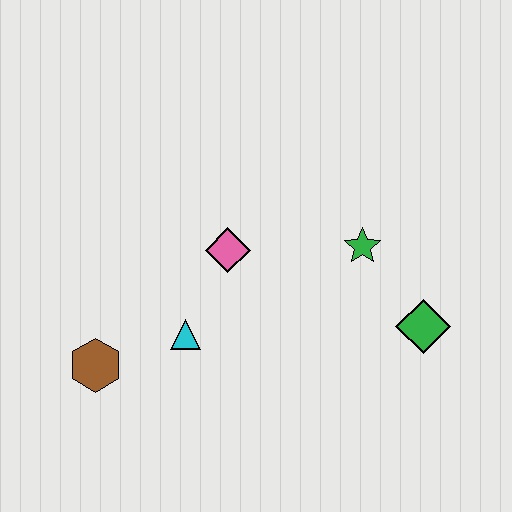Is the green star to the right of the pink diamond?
Yes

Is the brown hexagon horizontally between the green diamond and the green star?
No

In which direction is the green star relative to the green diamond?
The green star is above the green diamond.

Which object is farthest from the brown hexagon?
The green diamond is farthest from the brown hexagon.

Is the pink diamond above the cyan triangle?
Yes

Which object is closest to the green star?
The green diamond is closest to the green star.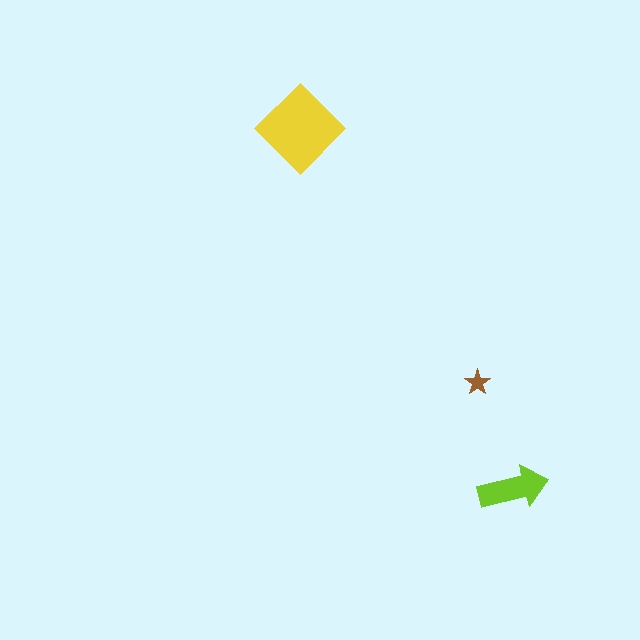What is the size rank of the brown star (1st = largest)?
3rd.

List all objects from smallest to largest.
The brown star, the lime arrow, the yellow diamond.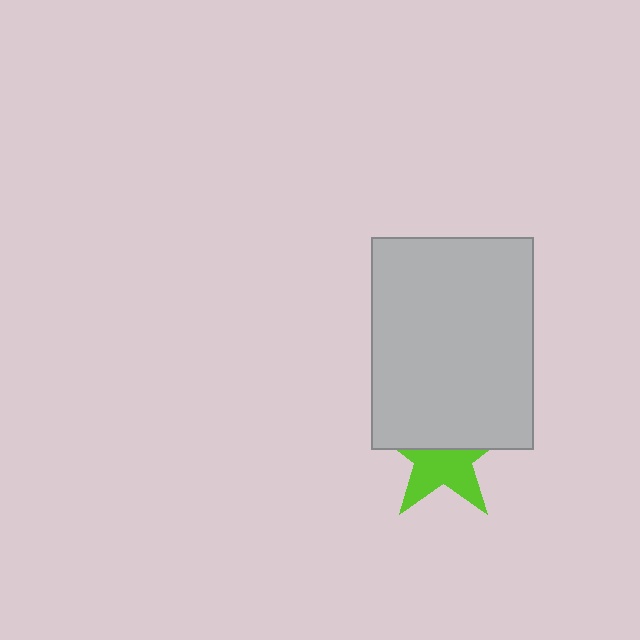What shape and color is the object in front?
The object in front is a light gray rectangle.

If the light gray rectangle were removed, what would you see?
You would see the complete lime star.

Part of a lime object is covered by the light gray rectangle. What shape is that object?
It is a star.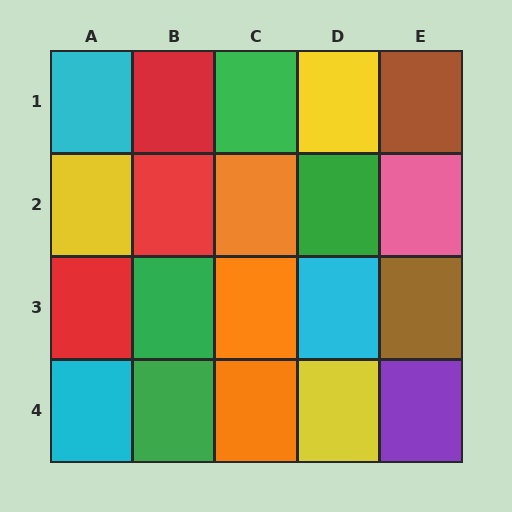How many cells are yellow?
3 cells are yellow.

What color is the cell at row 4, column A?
Cyan.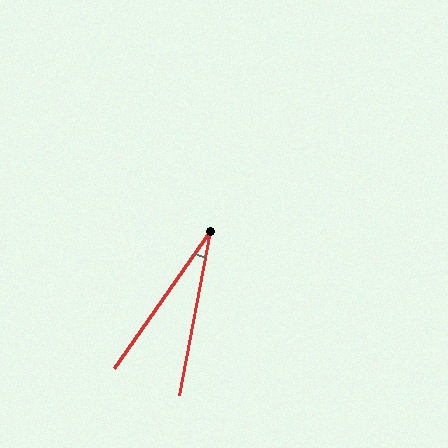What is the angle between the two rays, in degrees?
Approximately 24 degrees.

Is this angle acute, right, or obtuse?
It is acute.